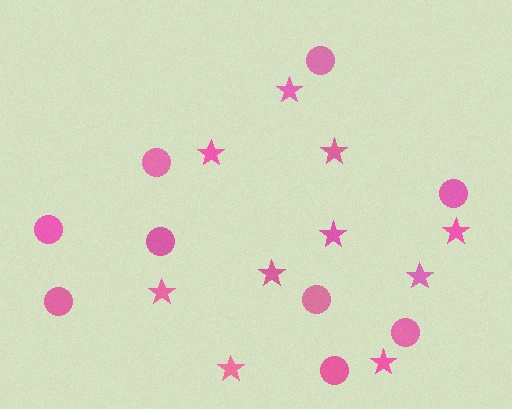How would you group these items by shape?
There are 2 groups: one group of circles (9) and one group of stars (10).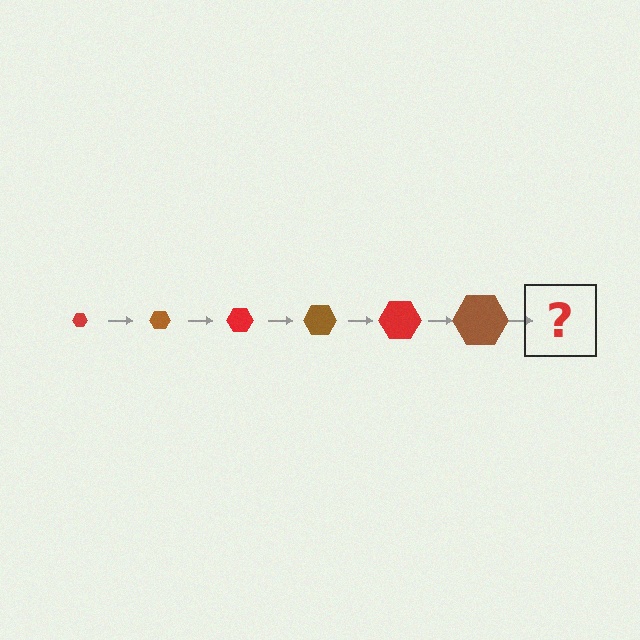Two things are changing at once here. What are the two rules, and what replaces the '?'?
The two rules are that the hexagon grows larger each step and the color cycles through red and brown. The '?' should be a red hexagon, larger than the previous one.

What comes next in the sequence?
The next element should be a red hexagon, larger than the previous one.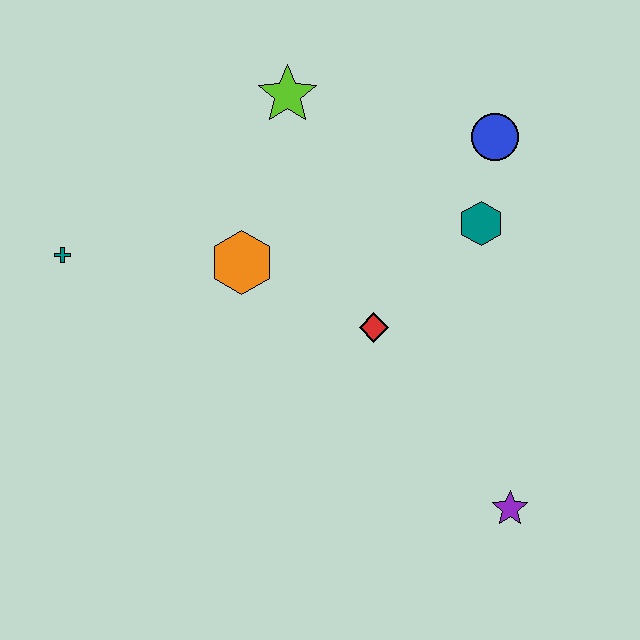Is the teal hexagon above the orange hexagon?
Yes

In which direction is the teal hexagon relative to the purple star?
The teal hexagon is above the purple star.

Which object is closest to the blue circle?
The teal hexagon is closest to the blue circle.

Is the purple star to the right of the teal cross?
Yes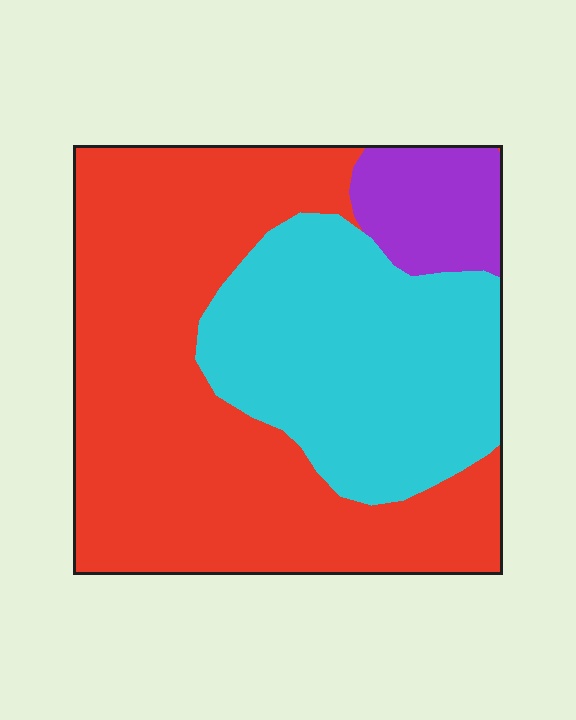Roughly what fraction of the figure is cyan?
Cyan takes up about one third (1/3) of the figure.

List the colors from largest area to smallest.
From largest to smallest: red, cyan, purple.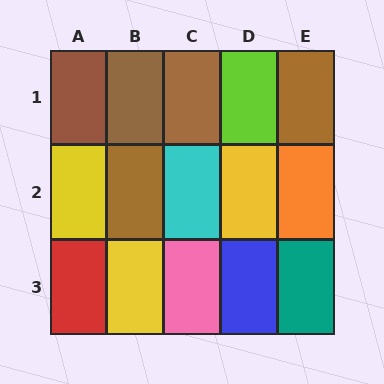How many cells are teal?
1 cell is teal.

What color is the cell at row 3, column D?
Blue.